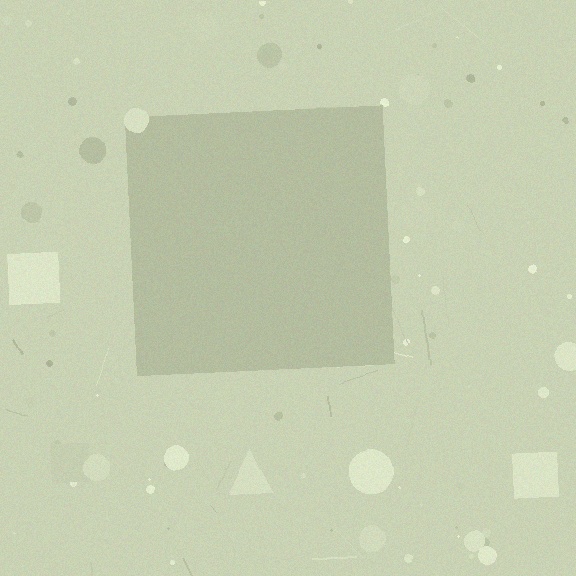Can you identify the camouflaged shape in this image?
The camouflaged shape is a square.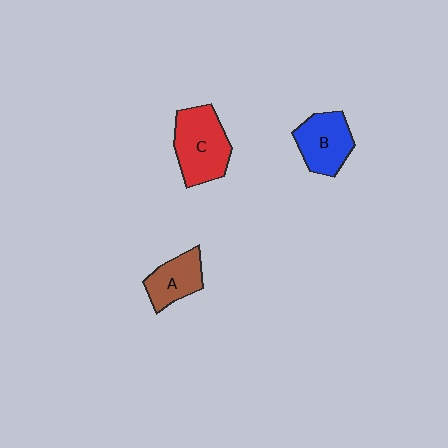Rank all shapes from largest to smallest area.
From largest to smallest: C (red), B (blue), A (brown).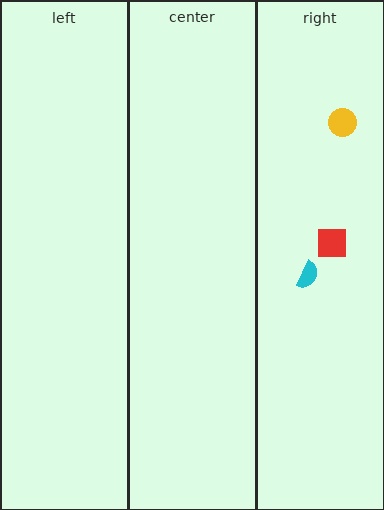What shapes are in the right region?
The yellow circle, the red square, the cyan semicircle.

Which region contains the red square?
The right region.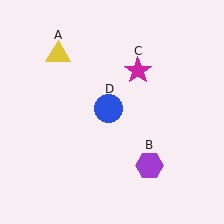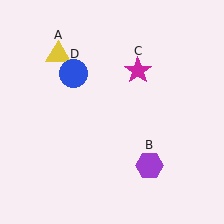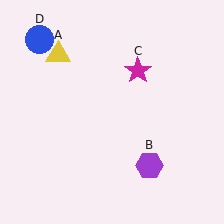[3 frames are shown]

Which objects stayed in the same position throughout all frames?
Yellow triangle (object A) and purple hexagon (object B) and magenta star (object C) remained stationary.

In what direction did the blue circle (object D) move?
The blue circle (object D) moved up and to the left.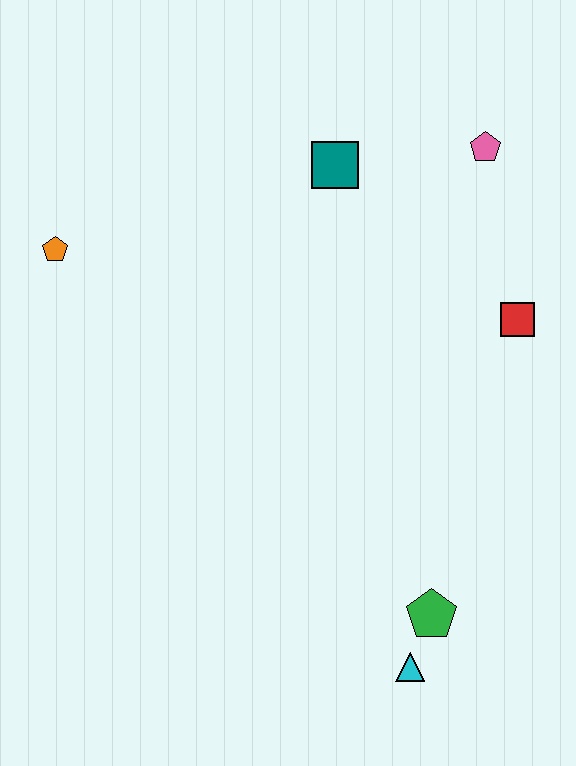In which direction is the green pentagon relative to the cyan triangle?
The green pentagon is above the cyan triangle.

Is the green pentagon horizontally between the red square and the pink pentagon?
No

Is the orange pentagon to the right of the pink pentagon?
No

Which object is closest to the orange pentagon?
The teal square is closest to the orange pentagon.